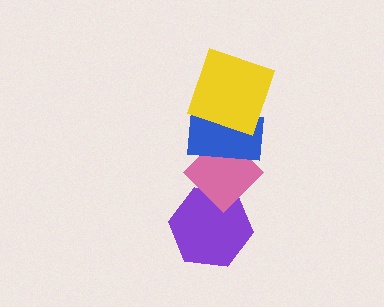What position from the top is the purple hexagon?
The purple hexagon is 4th from the top.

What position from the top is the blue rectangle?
The blue rectangle is 2nd from the top.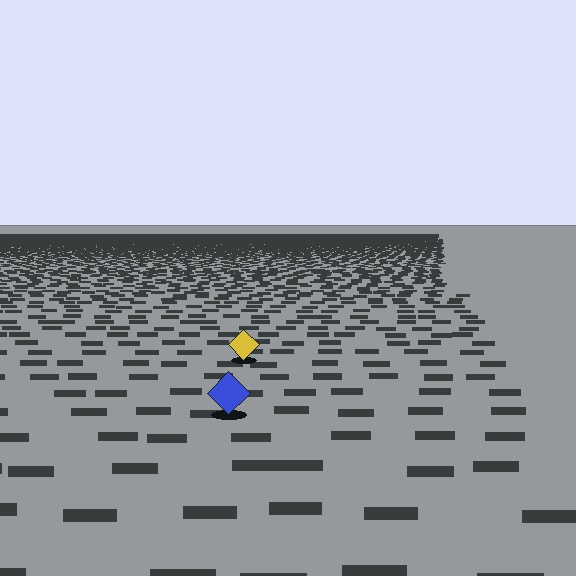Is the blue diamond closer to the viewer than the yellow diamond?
Yes. The blue diamond is closer — you can tell from the texture gradient: the ground texture is coarser near it.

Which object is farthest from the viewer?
The yellow diamond is farthest from the viewer. It appears smaller and the ground texture around it is denser.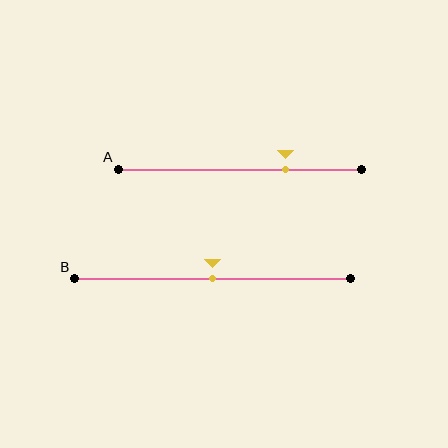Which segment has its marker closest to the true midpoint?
Segment B has its marker closest to the true midpoint.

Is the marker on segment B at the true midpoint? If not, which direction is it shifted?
Yes, the marker on segment B is at the true midpoint.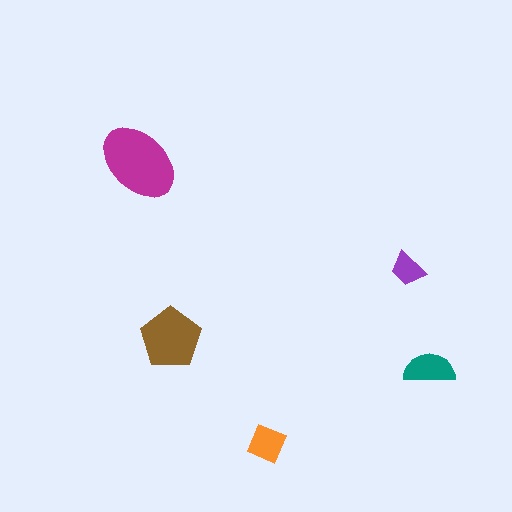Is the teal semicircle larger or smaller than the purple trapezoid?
Larger.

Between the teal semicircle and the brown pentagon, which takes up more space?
The brown pentagon.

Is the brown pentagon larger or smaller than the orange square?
Larger.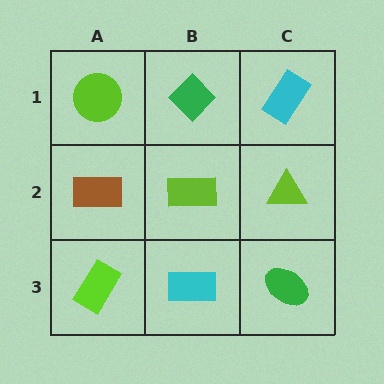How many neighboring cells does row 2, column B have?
4.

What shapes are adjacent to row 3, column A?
A brown rectangle (row 2, column A), a cyan rectangle (row 3, column B).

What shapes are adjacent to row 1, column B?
A lime rectangle (row 2, column B), a lime circle (row 1, column A), a cyan rectangle (row 1, column C).